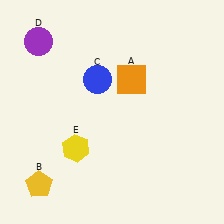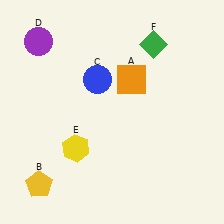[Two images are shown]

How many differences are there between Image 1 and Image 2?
There is 1 difference between the two images.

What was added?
A green diamond (F) was added in Image 2.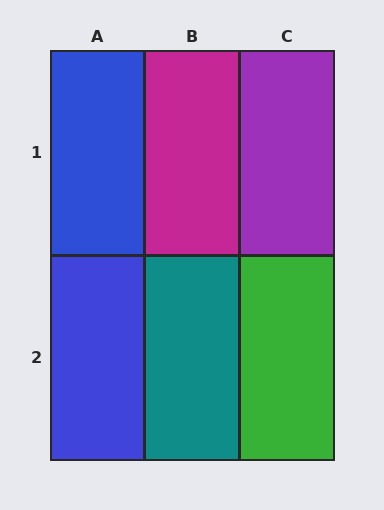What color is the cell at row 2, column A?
Blue.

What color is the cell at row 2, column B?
Teal.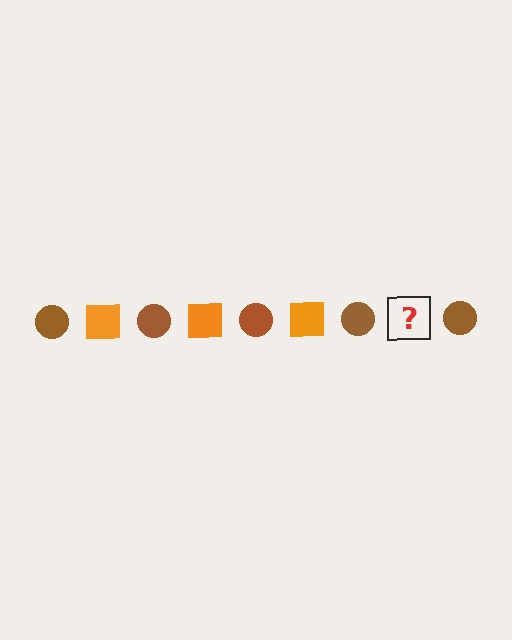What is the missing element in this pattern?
The missing element is an orange square.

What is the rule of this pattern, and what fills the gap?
The rule is that the pattern alternates between brown circle and orange square. The gap should be filled with an orange square.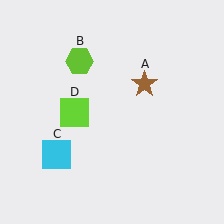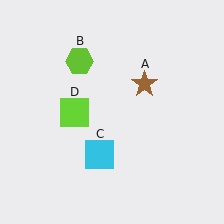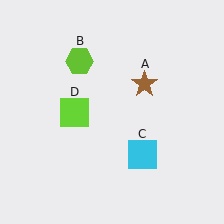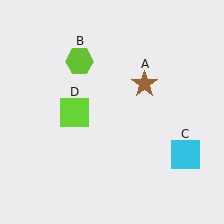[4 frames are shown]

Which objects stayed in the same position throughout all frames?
Brown star (object A) and lime hexagon (object B) and lime square (object D) remained stationary.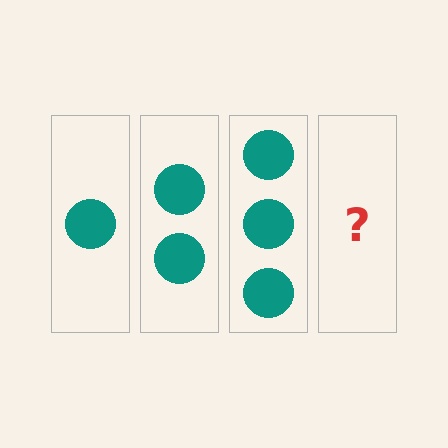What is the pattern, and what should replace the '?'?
The pattern is that each step adds one more circle. The '?' should be 4 circles.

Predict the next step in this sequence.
The next step is 4 circles.